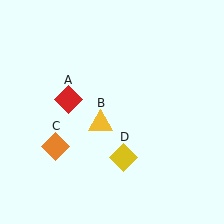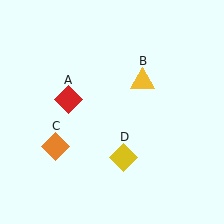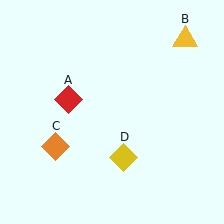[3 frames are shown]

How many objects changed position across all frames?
1 object changed position: yellow triangle (object B).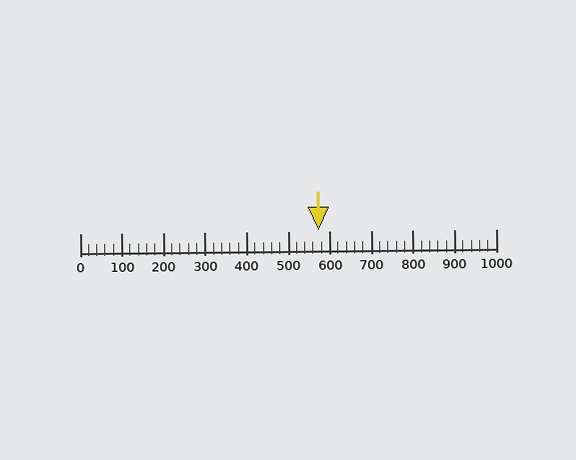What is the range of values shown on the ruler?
The ruler shows values from 0 to 1000.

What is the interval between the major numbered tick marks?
The major tick marks are spaced 100 units apart.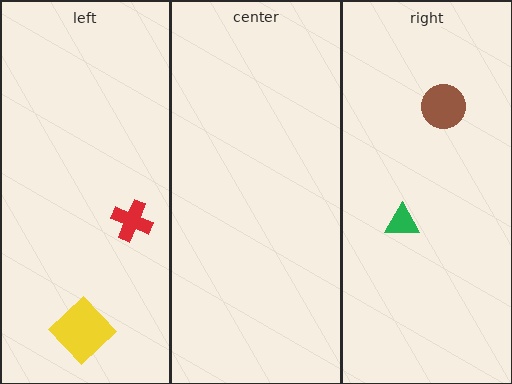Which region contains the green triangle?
The right region.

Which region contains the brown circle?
The right region.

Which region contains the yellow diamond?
The left region.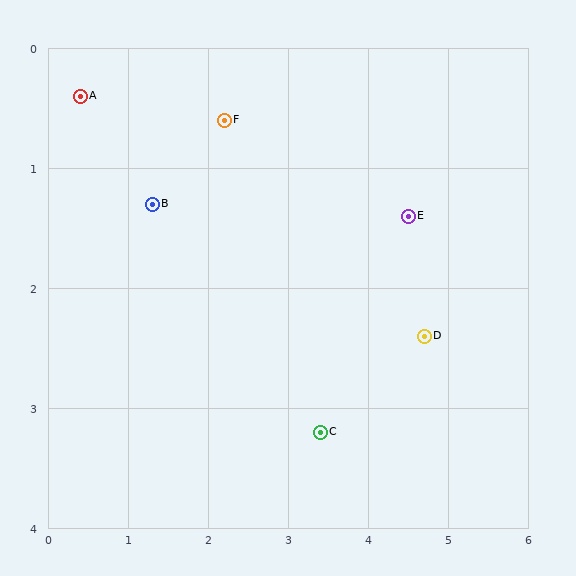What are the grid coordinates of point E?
Point E is at approximately (4.5, 1.4).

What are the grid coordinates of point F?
Point F is at approximately (2.2, 0.6).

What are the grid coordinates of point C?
Point C is at approximately (3.4, 3.2).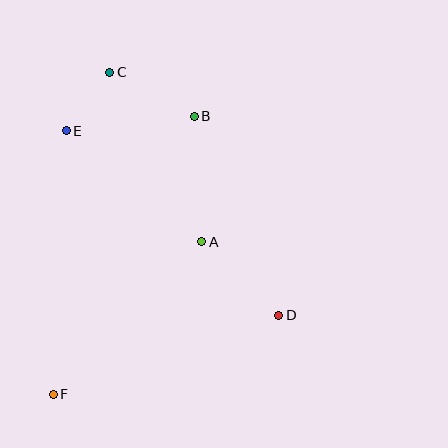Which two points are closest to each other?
Points C and E are closest to each other.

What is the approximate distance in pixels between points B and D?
The distance between B and D is approximately 217 pixels.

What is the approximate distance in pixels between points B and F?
The distance between B and F is approximately 312 pixels.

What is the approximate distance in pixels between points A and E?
The distance between A and E is approximately 175 pixels.